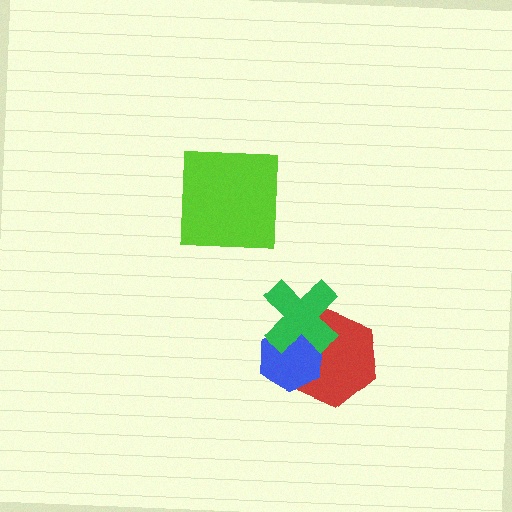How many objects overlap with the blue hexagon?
2 objects overlap with the blue hexagon.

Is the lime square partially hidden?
No, no other shape covers it.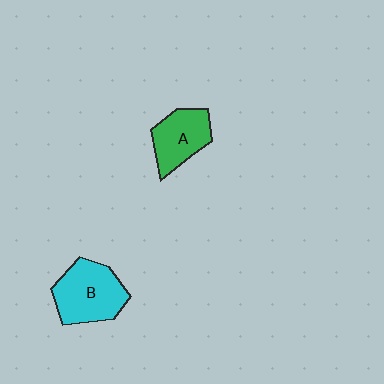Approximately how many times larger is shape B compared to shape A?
Approximately 1.3 times.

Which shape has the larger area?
Shape B (cyan).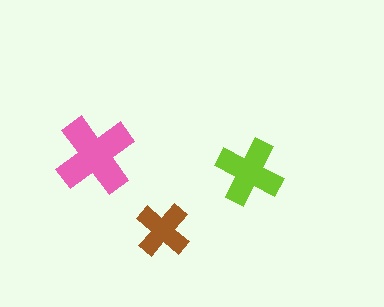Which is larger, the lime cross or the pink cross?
The pink one.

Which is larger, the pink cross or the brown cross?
The pink one.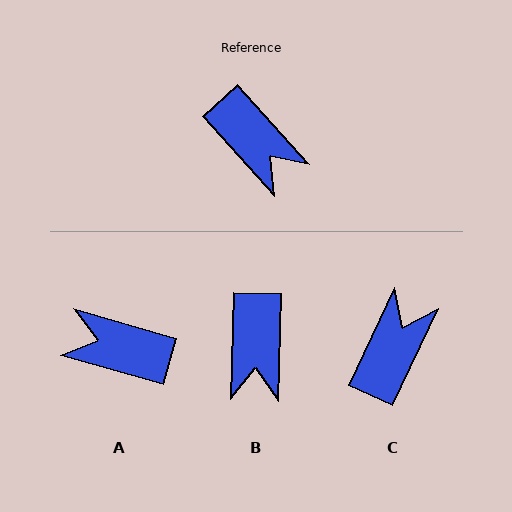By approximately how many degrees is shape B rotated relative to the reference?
Approximately 44 degrees clockwise.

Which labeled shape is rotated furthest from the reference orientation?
A, about 148 degrees away.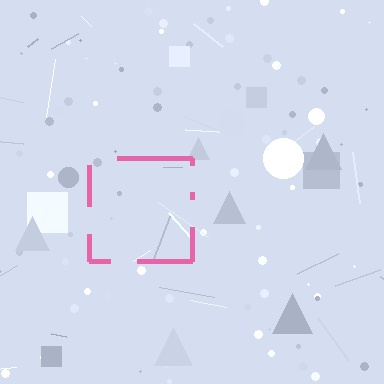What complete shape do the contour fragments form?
The contour fragments form a square.